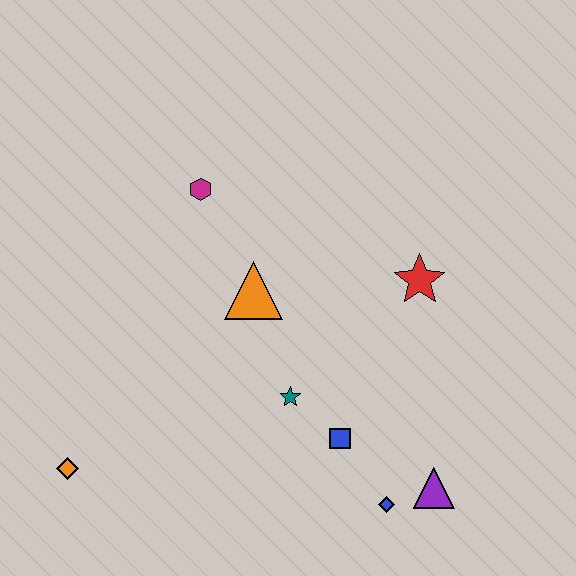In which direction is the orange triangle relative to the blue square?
The orange triangle is above the blue square.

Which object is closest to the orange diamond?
The teal star is closest to the orange diamond.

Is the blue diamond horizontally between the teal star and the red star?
Yes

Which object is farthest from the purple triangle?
The magenta hexagon is farthest from the purple triangle.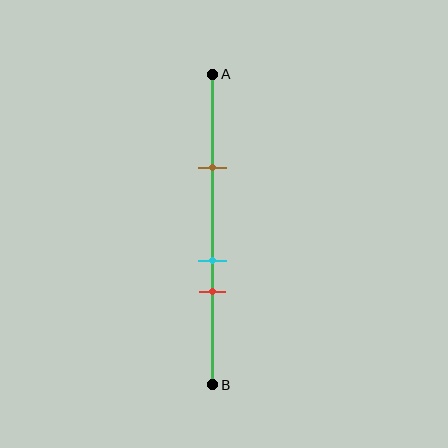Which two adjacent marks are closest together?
The cyan and red marks are the closest adjacent pair.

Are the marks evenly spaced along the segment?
No, the marks are not evenly spaced.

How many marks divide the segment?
There are 3 marks dividing the segment.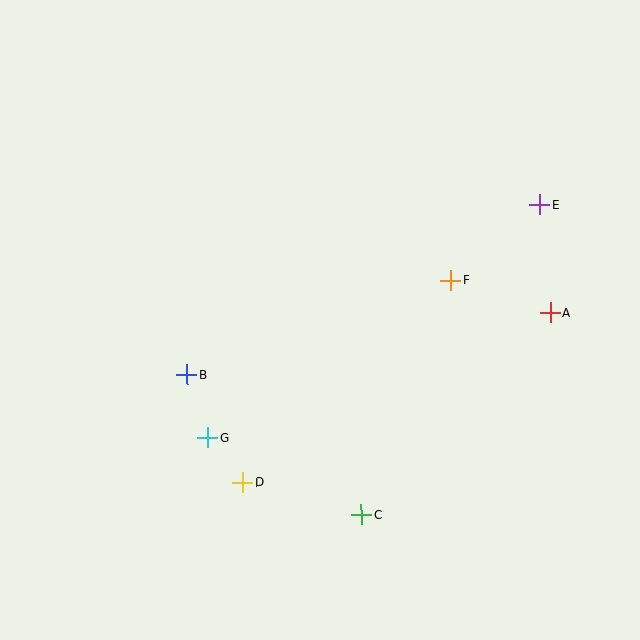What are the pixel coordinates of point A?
Point A is at (550, 313).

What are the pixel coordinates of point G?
Point G is at (208, 438).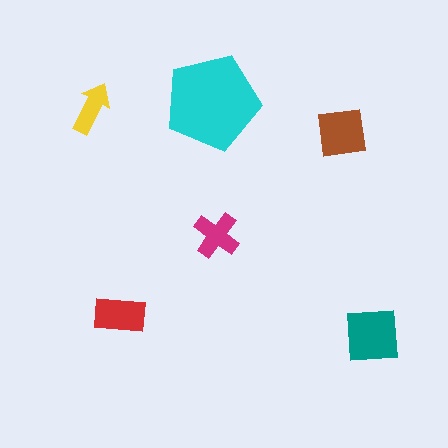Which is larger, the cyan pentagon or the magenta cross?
The cyan pentagon.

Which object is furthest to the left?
The yellow arrow is leftmost.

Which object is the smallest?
The yellow arrow.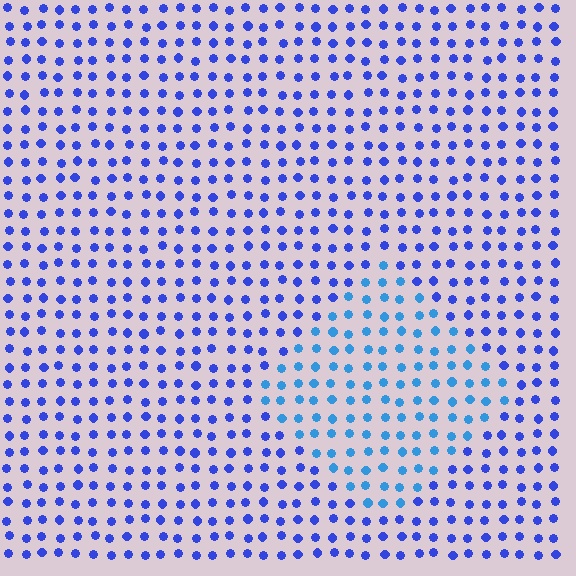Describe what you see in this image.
The image is filled with small blue elements in a uniform arrangement. A diamond-shaped region is visible where the elements are tinted to a slightly different hue, forming a subtle color boundary.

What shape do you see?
I see a diamond.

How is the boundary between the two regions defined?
The boundary is defined purely by a slight shift in hue (about 29 degrees). Spacing, size, and orientation are identical on both sides.